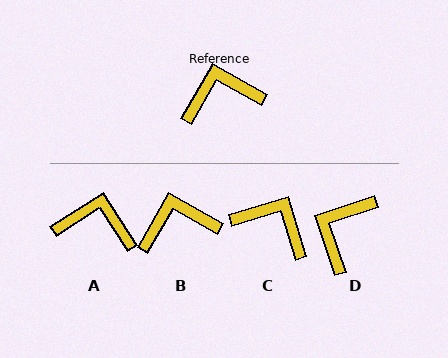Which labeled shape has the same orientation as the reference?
B.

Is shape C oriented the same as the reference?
No, it is off by about 43 degrees.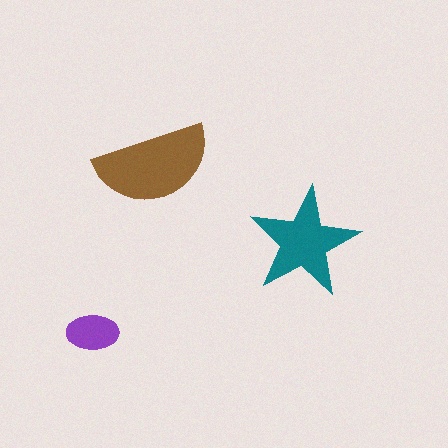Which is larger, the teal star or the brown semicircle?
The brown semicircle.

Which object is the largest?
The brown semicircle.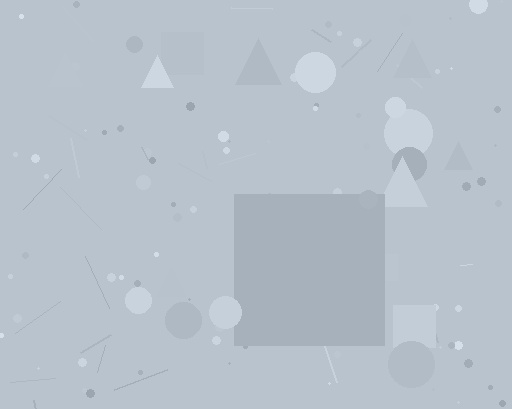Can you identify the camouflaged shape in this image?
The camouflaged shape is a square.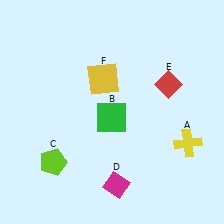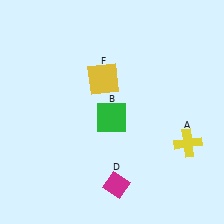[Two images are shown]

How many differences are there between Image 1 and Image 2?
There are 2 differences between the two images.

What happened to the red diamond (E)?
The red diamond (E) was removed in Image 2. It was in the top-right area of Image 1.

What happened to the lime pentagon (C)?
The lime pentagon (C) was removed in Image 2. It was in the bottom-left area of Image 1.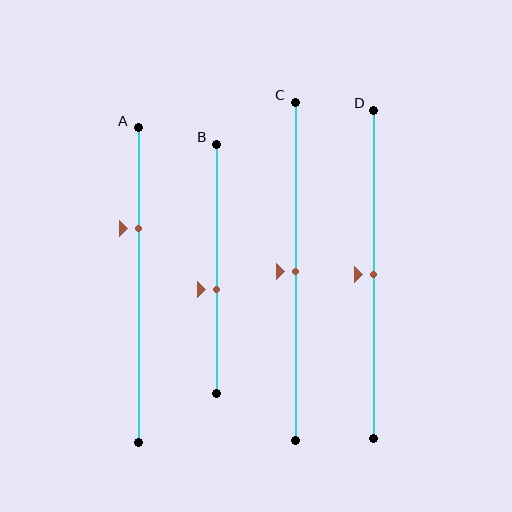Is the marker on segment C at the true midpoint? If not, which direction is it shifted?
Yes, the marker on segment C is at the true midpoint.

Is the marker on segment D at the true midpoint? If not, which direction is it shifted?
Yes, the marker on segment D is at the true midpoint.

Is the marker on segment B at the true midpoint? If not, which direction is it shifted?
No, the marker on segment B is shifted downward by about 8% of the segment length.